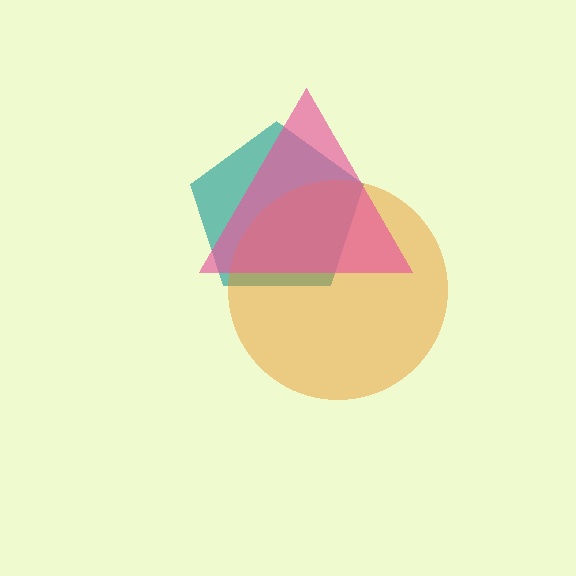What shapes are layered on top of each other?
The layered shapes are: a teal pentagon, an orange circle, a pink triangle.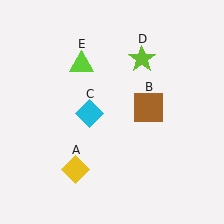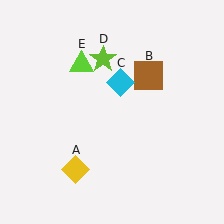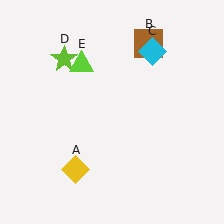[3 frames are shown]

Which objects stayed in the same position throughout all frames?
Yellow diamond (object A) and lime triangle (object E) remained stationary.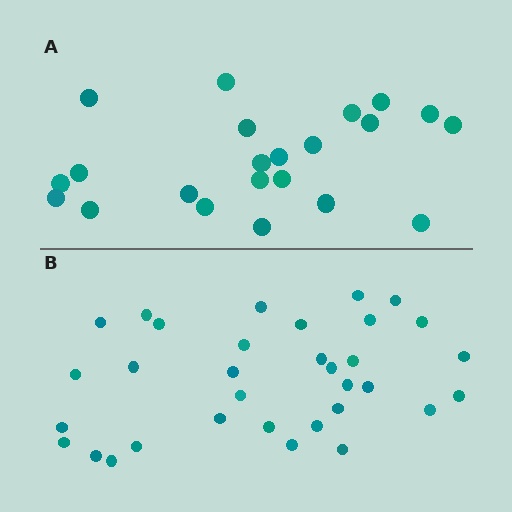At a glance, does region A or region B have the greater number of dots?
Region B (the bottom region) has more dots.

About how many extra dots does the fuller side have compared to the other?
Region B has roughly 12 or so more dots than region A.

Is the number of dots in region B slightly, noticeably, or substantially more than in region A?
Region B has substantially more. The ratio is roughly 1.5 to 1.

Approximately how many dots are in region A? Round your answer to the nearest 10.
About 20 dots. (The exact count is 22, which rounds to 20.)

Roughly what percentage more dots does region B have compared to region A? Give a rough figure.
About 50% more.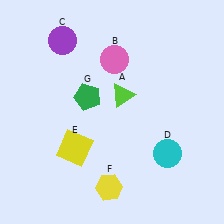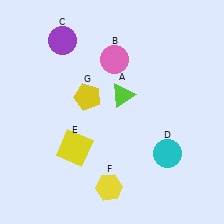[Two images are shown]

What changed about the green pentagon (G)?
In Image 1, G is green. In Image 2, it changed to yellow.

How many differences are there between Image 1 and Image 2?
There is 1 difference between the two images.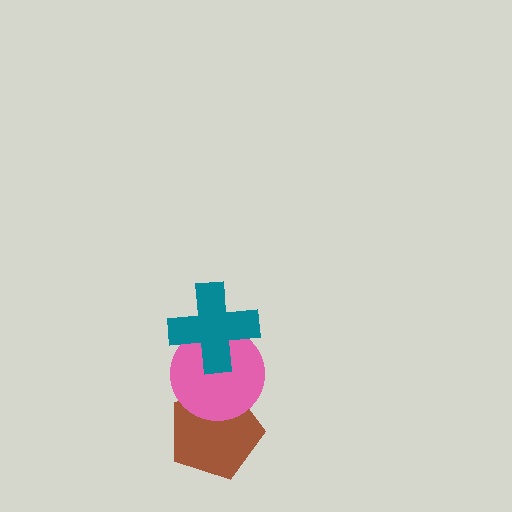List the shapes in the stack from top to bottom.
From top to bottom: the teal cross, the pink circle, the brown pentagon.